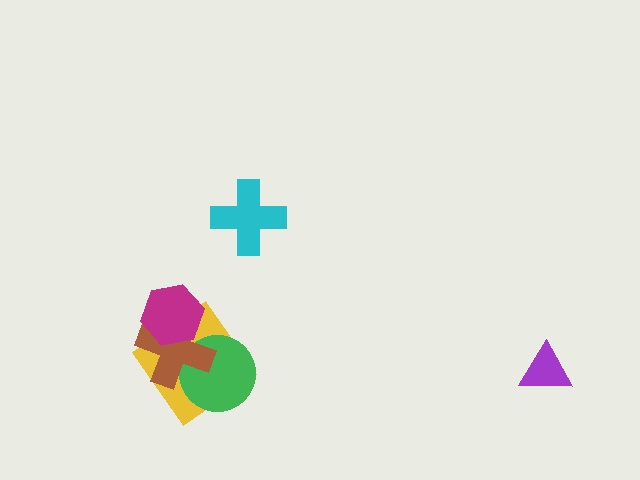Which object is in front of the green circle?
The brown cross is in front of the green circle.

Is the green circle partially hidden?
Yes, it is partially covered by another shape.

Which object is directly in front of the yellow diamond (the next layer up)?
The green circle is directly in front of the yellow diamond.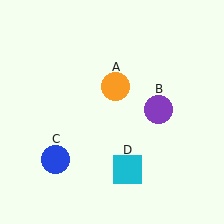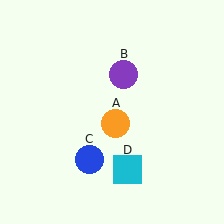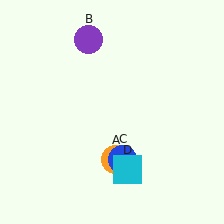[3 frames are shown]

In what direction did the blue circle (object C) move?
The blue circle (object C) moved right.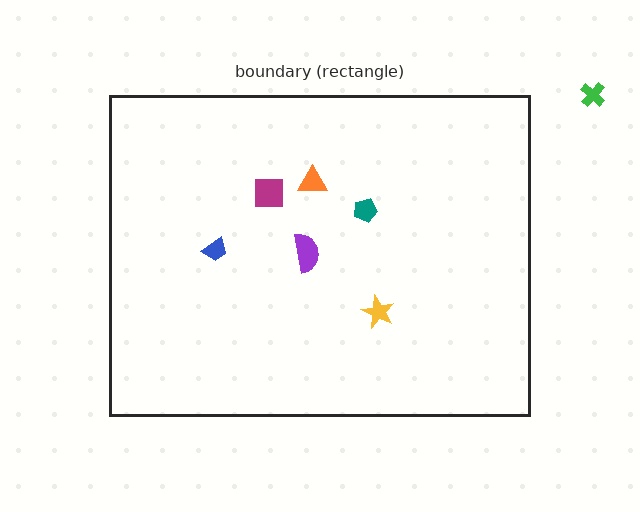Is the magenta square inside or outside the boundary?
Inside.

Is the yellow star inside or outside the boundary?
Inside.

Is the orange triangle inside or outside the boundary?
Inside.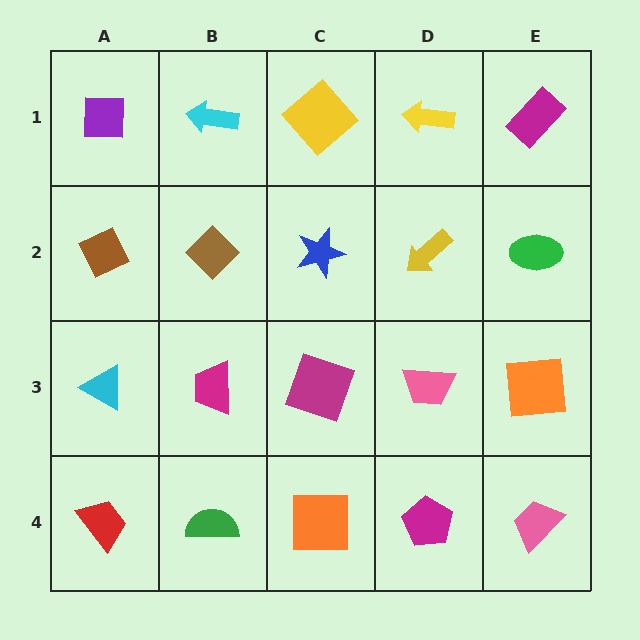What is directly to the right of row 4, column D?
A pink trapezoid.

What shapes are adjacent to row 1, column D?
A yellow arrow (row 2, column D), a yellow diamond (row 1, column C), a magenta rectangle (row 1, column E).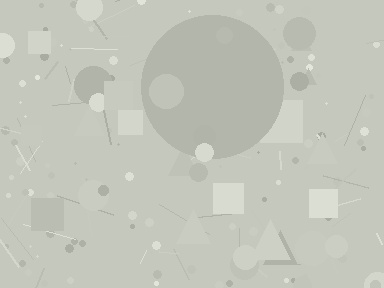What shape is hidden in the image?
A circle is hidden in the image.